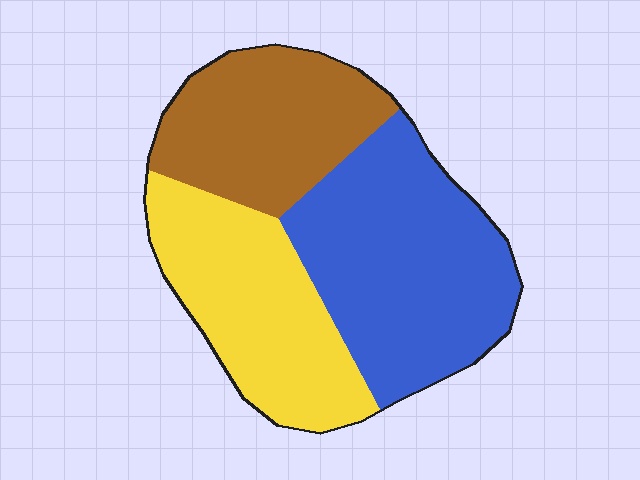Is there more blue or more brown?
Blue.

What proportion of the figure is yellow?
Yellow covers around 30% of the figure.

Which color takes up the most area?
Blue, at roughly 40%.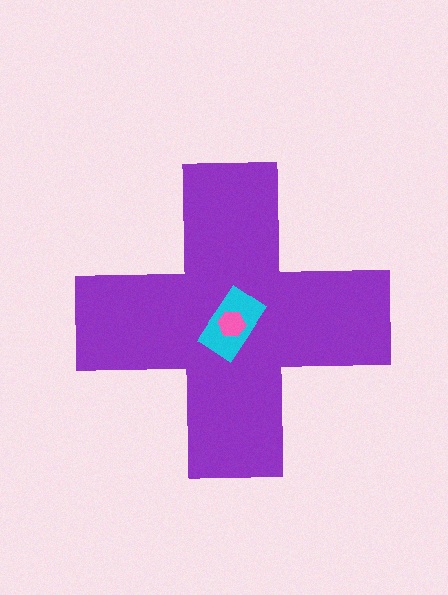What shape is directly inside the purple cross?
The cyan rectangle.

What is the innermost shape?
The pink hexagon.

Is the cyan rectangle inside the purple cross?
Yes.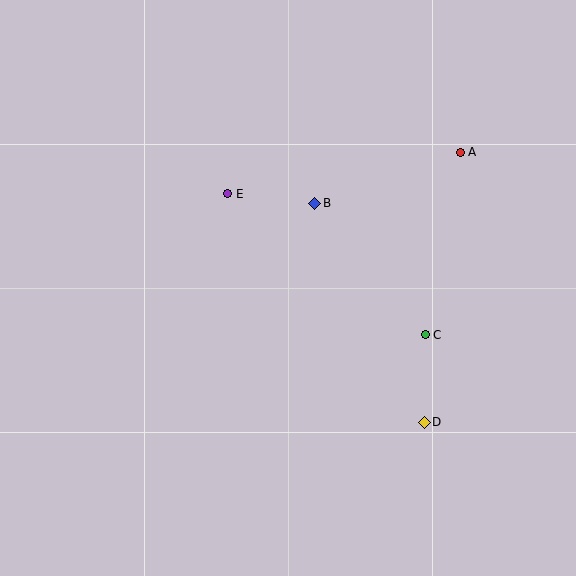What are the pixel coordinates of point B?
Point B is at (315, 203).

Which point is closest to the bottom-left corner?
Point E is closest to the bottom-left corner.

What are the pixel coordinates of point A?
Point A is at (460, 152).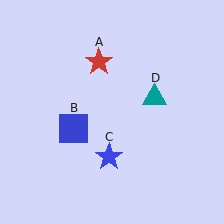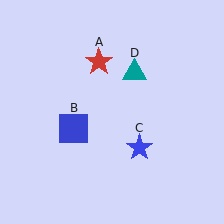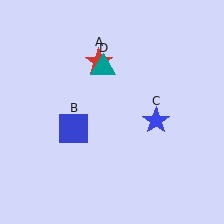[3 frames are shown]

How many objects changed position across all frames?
2 objects changed position: blue star (object C), teal triangle (object D).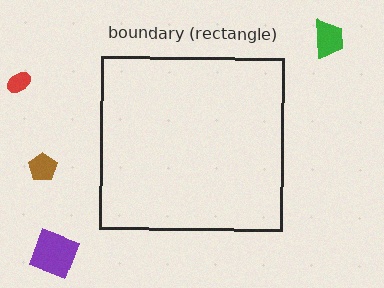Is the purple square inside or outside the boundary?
Outside.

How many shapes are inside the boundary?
0 inside, 4 outside.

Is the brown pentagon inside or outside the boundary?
Outside.